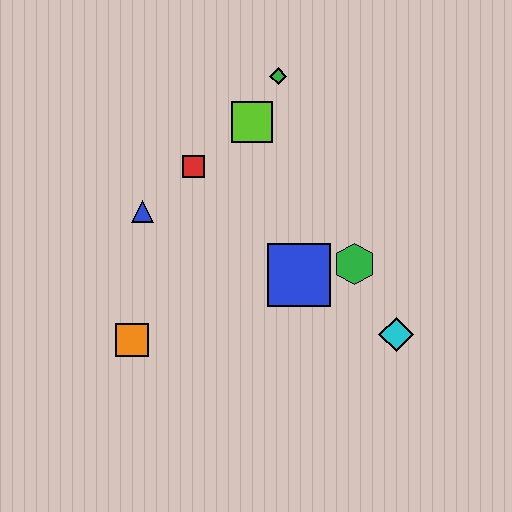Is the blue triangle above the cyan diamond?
Yes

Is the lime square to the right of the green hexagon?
No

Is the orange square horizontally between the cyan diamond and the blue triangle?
No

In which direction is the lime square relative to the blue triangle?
The lime square is to the right of the blue triangle.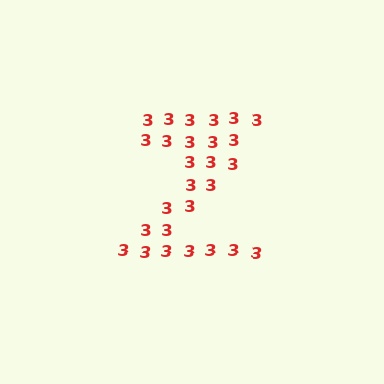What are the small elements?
The small elements are digit 3's.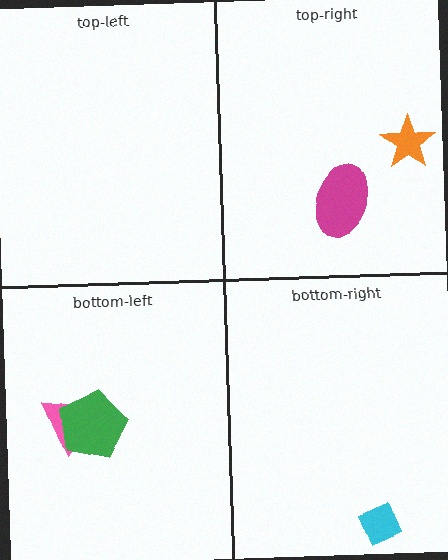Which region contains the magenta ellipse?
The top-right region.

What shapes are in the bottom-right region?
The cyan diamond.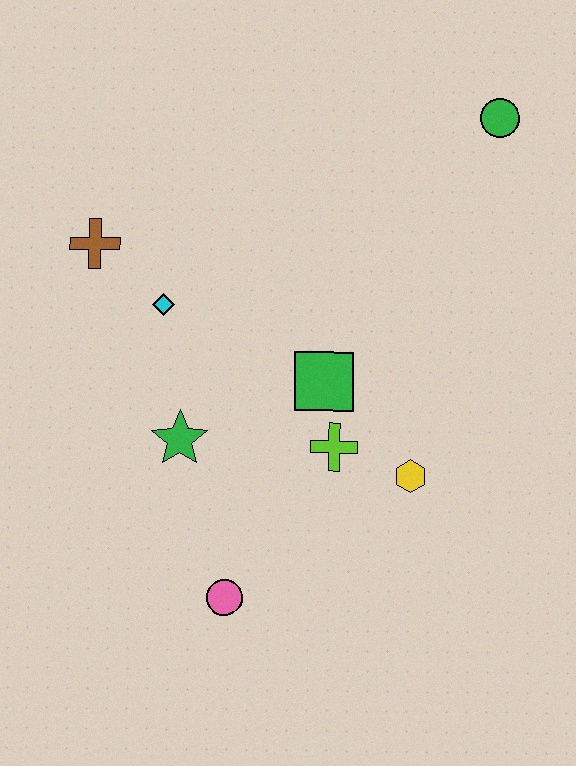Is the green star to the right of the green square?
No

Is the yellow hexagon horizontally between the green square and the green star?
No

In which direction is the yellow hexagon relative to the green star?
The yellow hexagon is to the right of the green star.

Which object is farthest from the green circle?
The pink circle is farthest from the green circle.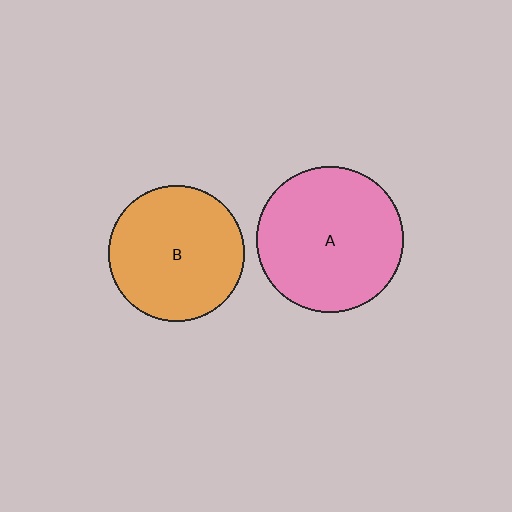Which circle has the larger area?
Circle A (pink).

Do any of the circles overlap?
No, none of the circles overlap.